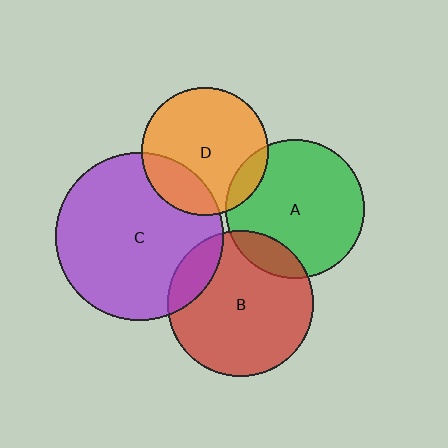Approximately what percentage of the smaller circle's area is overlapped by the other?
Approximately 10%.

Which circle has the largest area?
Circle C (purple).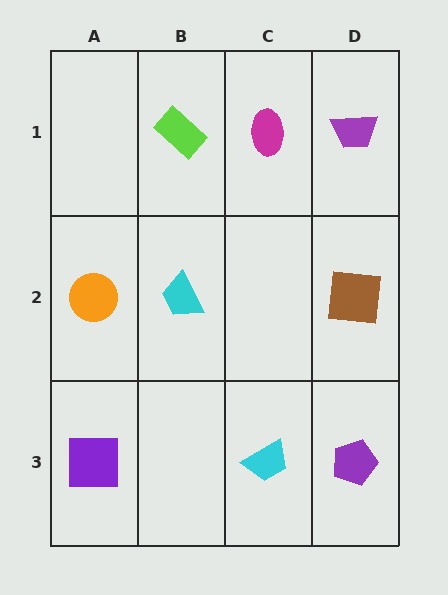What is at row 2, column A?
An orange circle.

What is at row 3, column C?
A cyan trapezoid.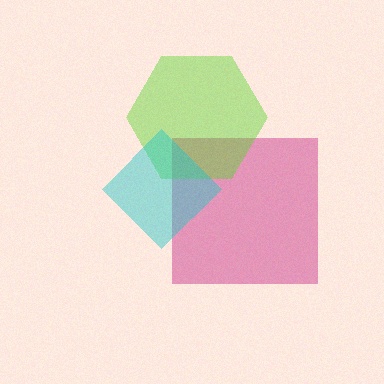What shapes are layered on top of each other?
The layered shapes are: a magenta square, a lime hexagon, a cyan diamond.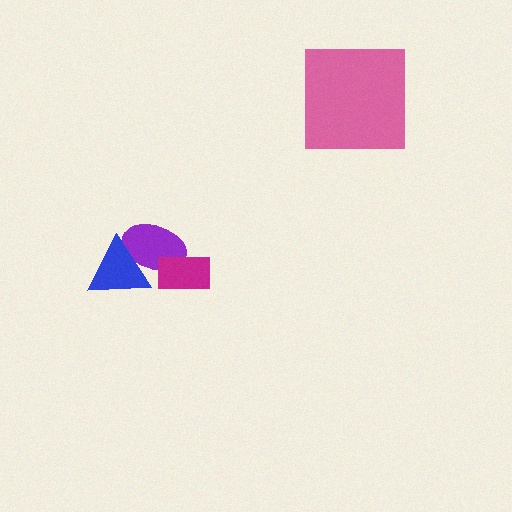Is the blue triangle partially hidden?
No, no other shape covers it.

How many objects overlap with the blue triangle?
1 object overlaps with the blue triangle.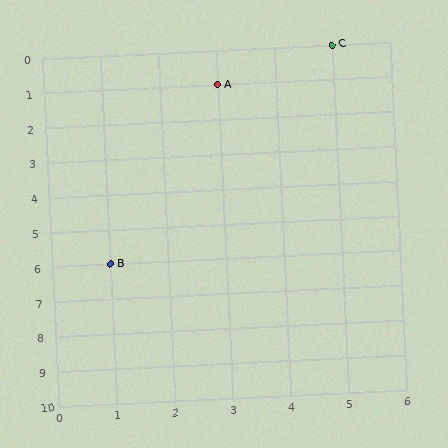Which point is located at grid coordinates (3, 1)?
Point A is at (3, 1).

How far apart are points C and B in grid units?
Points C and B are 4 columns and 6 rows apart (about 7.2 grid units diagonally).